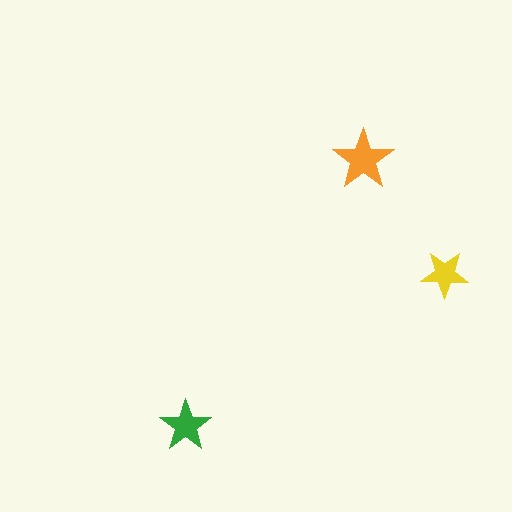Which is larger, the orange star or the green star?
The orange one.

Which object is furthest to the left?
The green star is leftmost.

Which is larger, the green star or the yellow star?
The green one.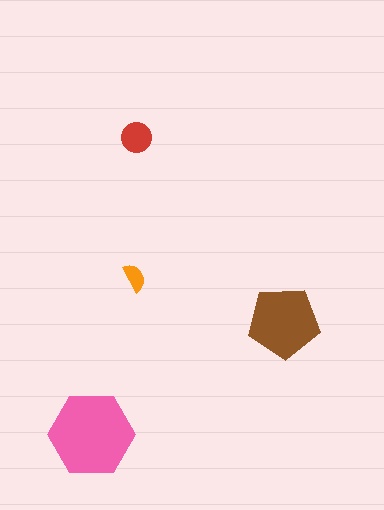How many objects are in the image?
There are 4 objects in the image.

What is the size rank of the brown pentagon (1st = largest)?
2nd.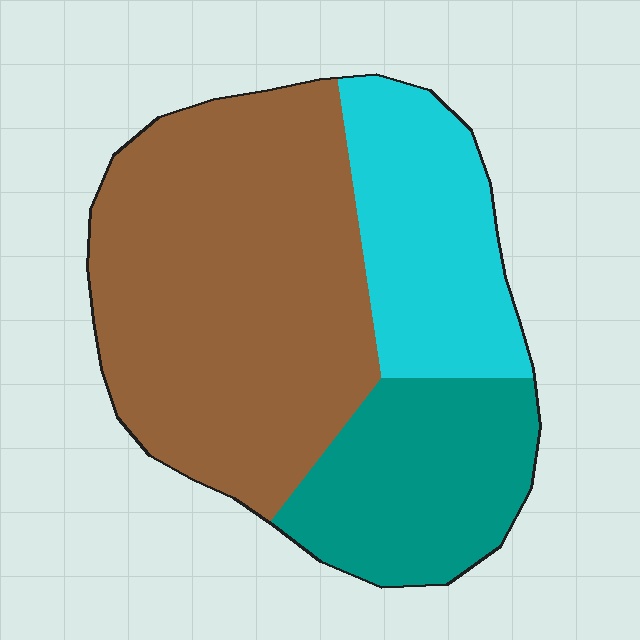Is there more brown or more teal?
Brown.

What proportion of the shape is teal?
Teal takes up about one quarter (1/4) of the shape.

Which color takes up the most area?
Brown, at roughly 55%.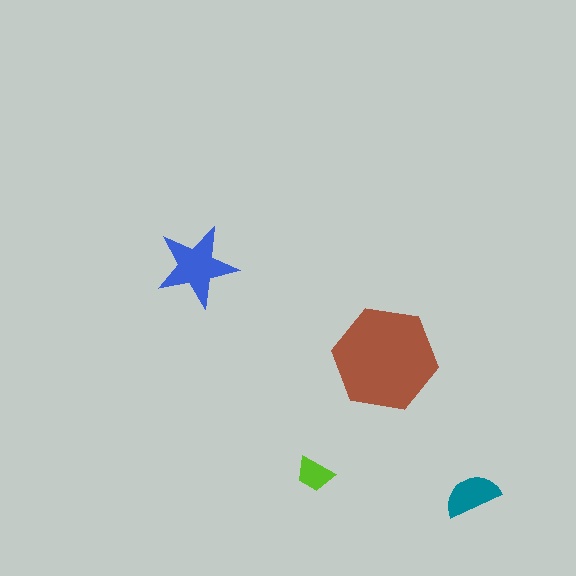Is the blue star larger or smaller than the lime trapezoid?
Larger.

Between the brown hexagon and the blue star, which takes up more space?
The brown hexagon.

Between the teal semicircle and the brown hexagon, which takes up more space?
The brown hexagon.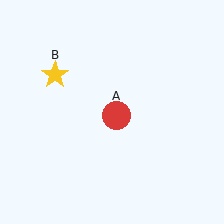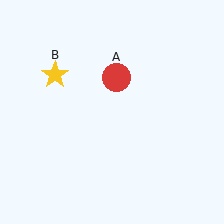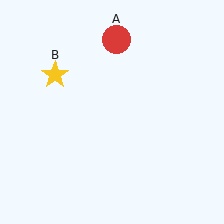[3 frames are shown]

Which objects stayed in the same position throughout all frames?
Yellow star (object B) remained stationary.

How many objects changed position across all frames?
1 object changed position: red circle (object A).